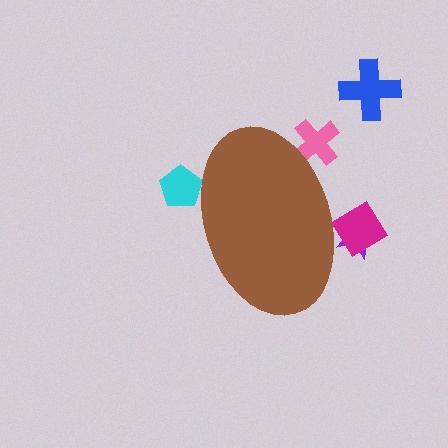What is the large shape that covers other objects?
A brown ellipse.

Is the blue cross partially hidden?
No, the blue cross is fully visible.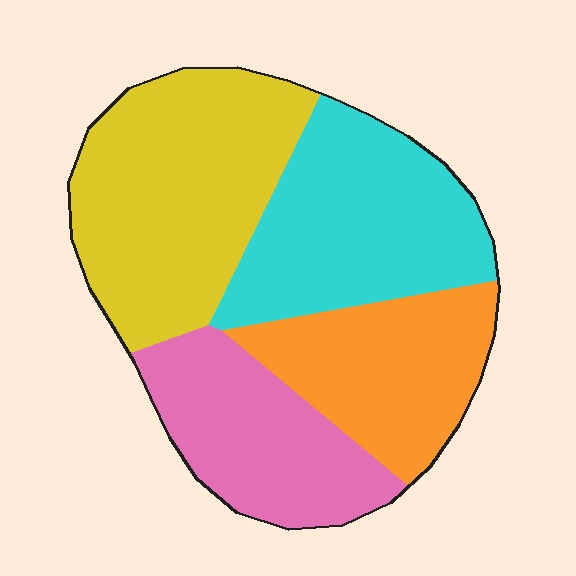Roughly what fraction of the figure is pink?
Pink takes up less than a quarter of the figure.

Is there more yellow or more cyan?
Yellow.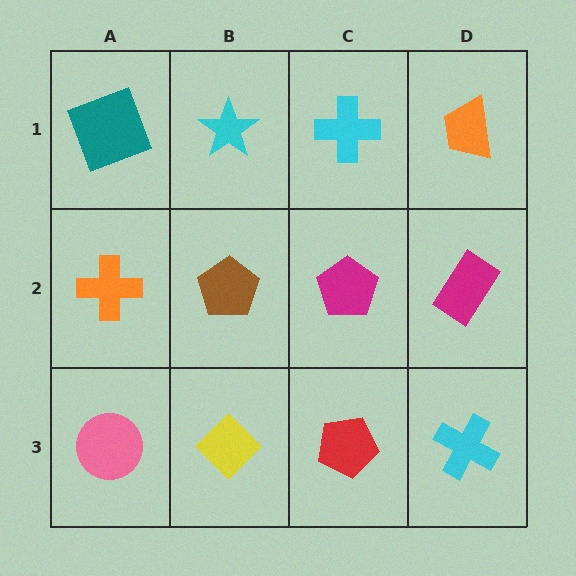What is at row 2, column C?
A magenta pentagon.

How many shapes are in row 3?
4 shapes.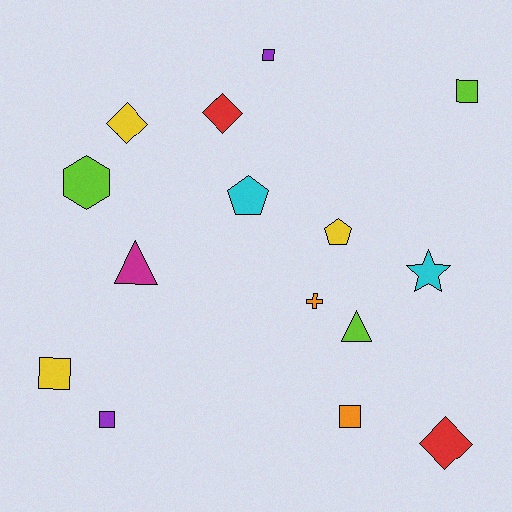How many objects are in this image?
There are 15 objects.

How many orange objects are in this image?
There are 2 orange objects.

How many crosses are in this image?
There is 1 cross.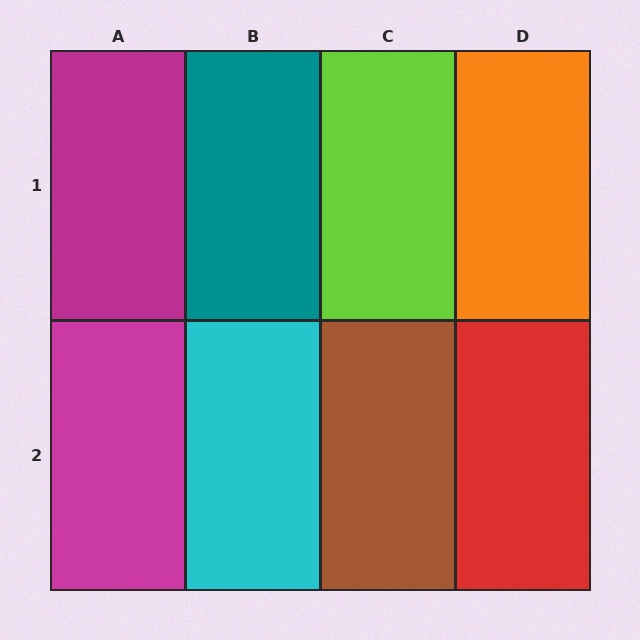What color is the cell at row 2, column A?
Magenta.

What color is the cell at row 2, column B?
Cyan.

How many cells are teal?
1 cell is teal.